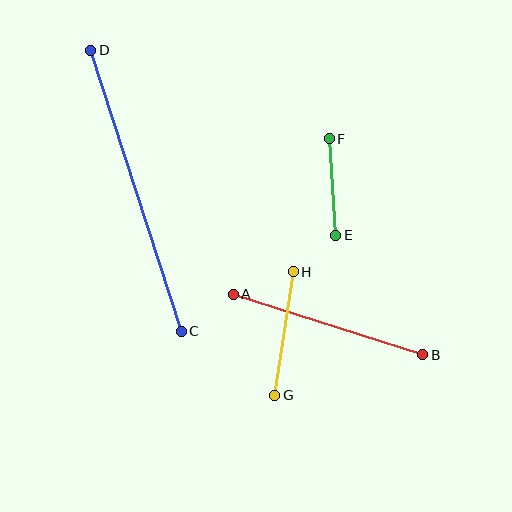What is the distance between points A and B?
The distance is approximately 199 pixels.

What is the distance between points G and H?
The distance is approximately 125 pixels.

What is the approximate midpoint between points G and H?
The midpoint is at approximately (284, 334) pixels.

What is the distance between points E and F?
The distance is approximately 97 pixels.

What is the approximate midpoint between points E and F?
The midpoint is at approximately (332, 187) pixels.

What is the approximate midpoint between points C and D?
The midpoint is at approximately (136, 191) pixels.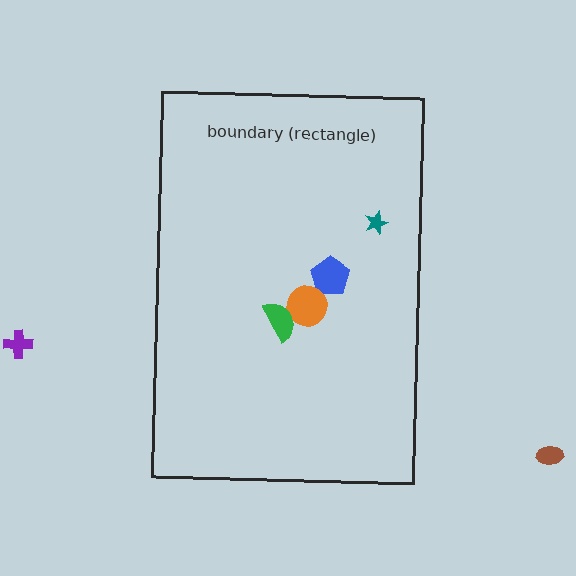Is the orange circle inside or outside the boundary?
Inside.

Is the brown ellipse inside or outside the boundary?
Outside.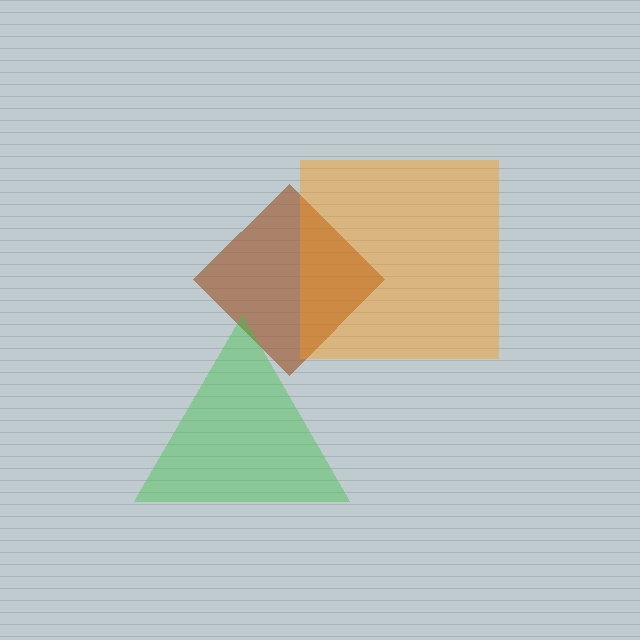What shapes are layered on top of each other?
The layered shapes are: a brown diamond, an orange square, a green triangle.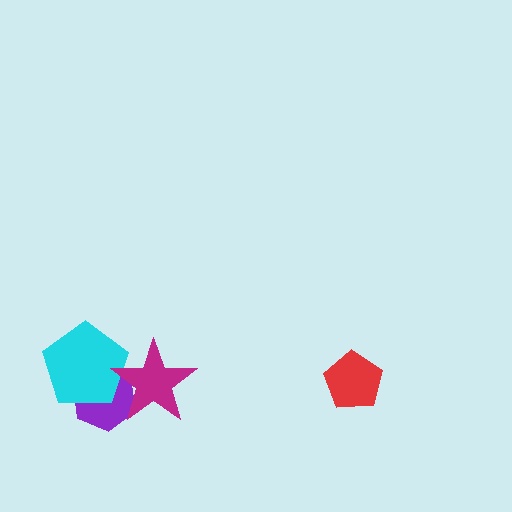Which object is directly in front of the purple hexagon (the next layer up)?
The cyan pentagon is directly in front of the purple hexagon.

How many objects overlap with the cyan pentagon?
2 objects overlap with the cyan pentagon.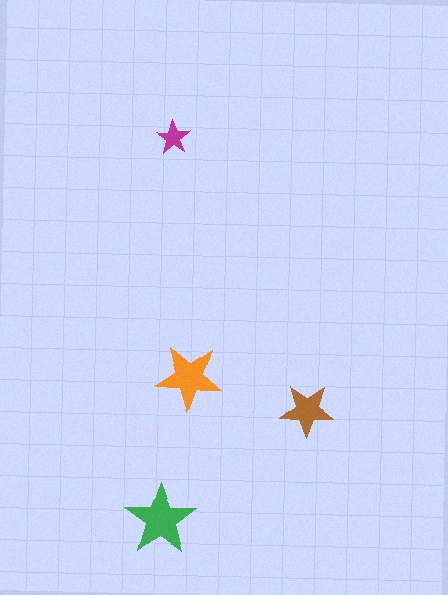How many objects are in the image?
There are 4 objects in the image.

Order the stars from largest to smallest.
the green one, the orange one, the brown one, the magenta one.